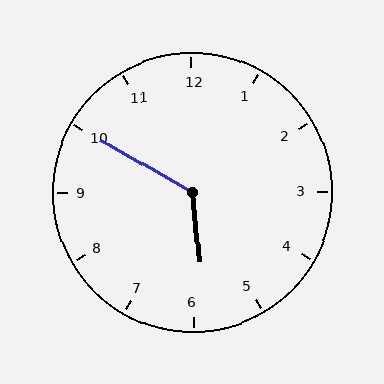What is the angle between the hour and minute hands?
Approximately 125 degrees.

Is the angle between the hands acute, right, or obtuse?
It is obtuse.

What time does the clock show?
5:50.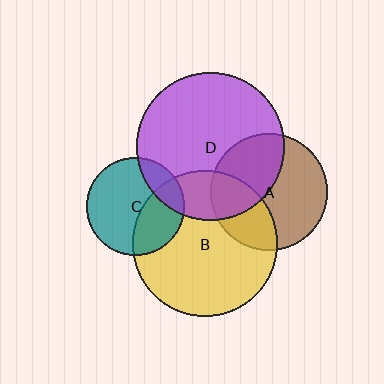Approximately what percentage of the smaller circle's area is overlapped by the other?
Approximately 25%.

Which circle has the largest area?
Circle D (purple).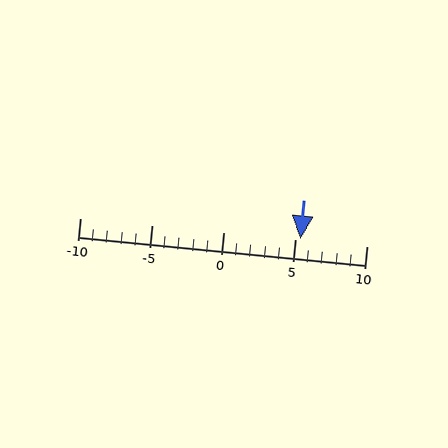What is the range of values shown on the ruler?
The ruler shows values from -10 to 10.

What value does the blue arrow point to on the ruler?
The blue arrow points to approximately 5.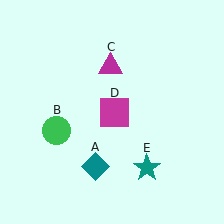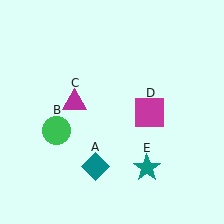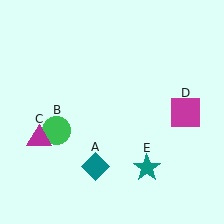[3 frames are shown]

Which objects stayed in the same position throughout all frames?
Teal diamond (object A) and green circle (object B) and teal star (object E) remained stationary.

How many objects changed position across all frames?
2 objects changed position: magenta triangle (object C), magenta square (object D).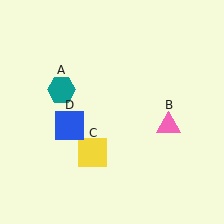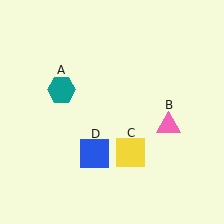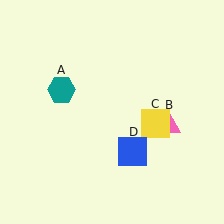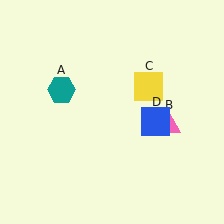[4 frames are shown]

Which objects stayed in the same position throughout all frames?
Teal hexagon (object A) and pink triangle (object B) remained stationary.